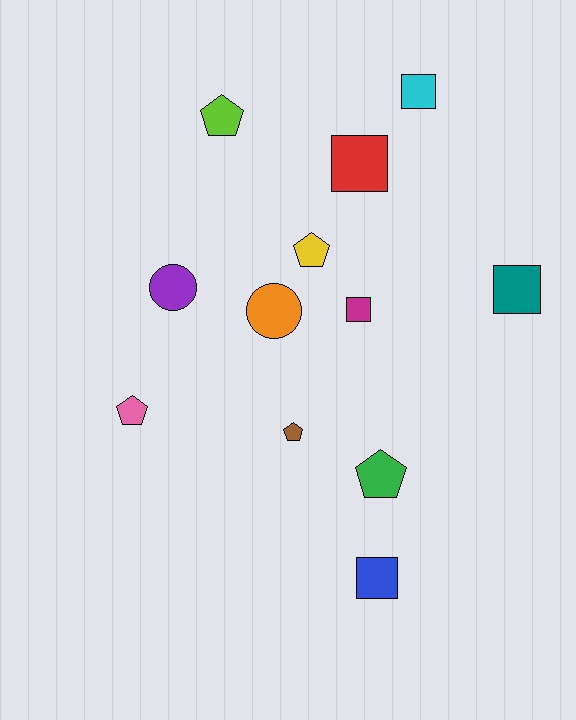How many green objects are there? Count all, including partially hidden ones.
There is 1 green object.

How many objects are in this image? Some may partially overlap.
There are 12 objects.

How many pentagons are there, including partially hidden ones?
There are 5 pentagons.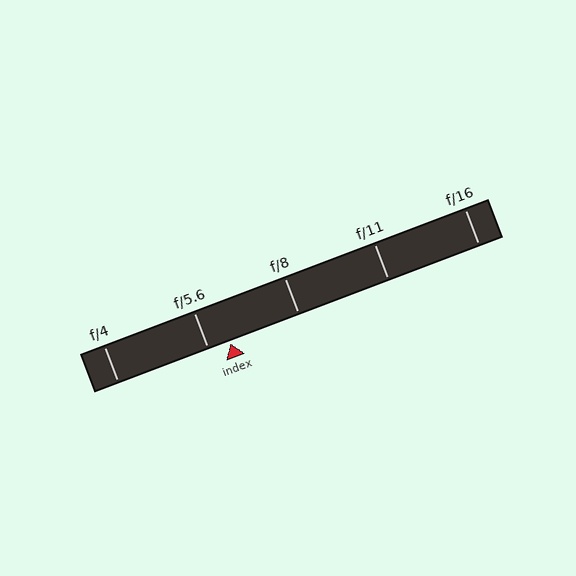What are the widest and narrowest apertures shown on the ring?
The widest aperture shown is f/4 and the narrowest is f/16.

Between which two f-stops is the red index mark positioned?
The index mark is between f/5.6 and f/8.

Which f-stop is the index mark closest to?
The index mark is closest to f/5.6.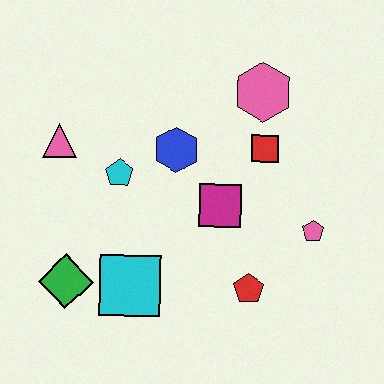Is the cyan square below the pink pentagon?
Yes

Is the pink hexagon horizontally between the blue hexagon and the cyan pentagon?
No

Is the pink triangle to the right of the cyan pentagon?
No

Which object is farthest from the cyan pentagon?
The pink pentagon is farthest from the cyan pentagon.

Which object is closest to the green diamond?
The cyan square is closest to the green diamond.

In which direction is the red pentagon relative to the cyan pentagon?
The red pentagon is to the right of the cyan pentagon.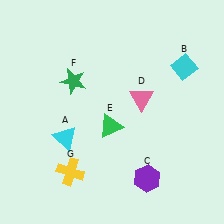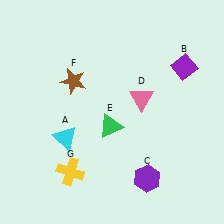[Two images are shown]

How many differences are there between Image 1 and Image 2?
There are 2 differences between the two images.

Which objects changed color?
B changed from cyan to purple. F changed from green to brown.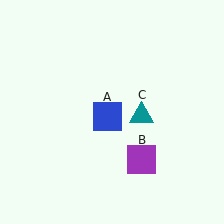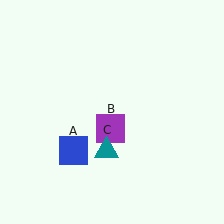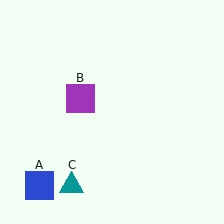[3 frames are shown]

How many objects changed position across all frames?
3 objects changed position: blue square (object A), purple square (object B), teal triangle (object C).